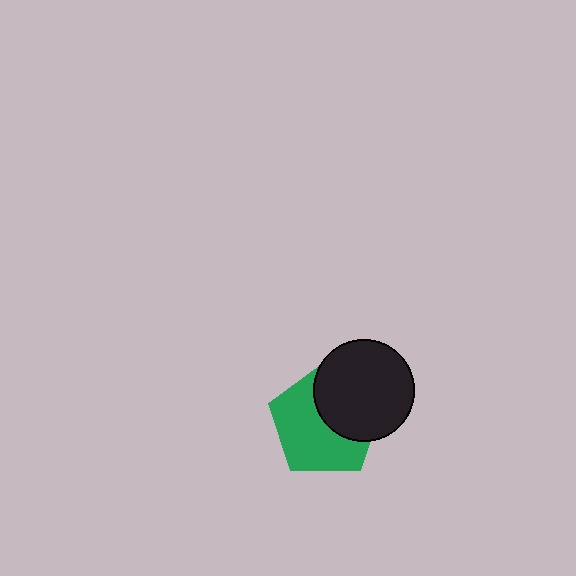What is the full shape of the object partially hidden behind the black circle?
The partially hidden object is a green pentagon.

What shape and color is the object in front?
The object in front is a black circle.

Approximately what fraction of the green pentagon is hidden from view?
Roughly 40% of the green pentagon is hidden behind the black circle.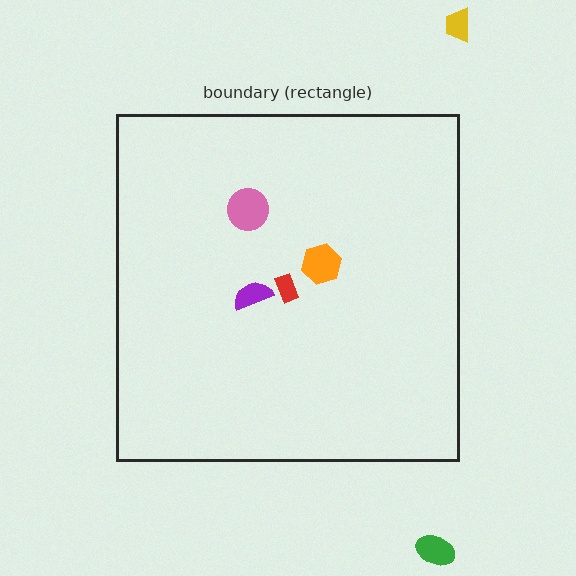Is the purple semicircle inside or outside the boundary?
Inside.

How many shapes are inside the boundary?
4 inside, 2 outside.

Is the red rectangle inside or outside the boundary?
Inside.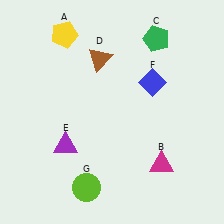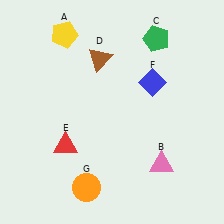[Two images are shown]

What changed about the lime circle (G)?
In Image 1, G is lime. In Image 2, it changed to orange.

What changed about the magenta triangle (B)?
In Image 1, B is magenta. In Image 2, it changed to pink.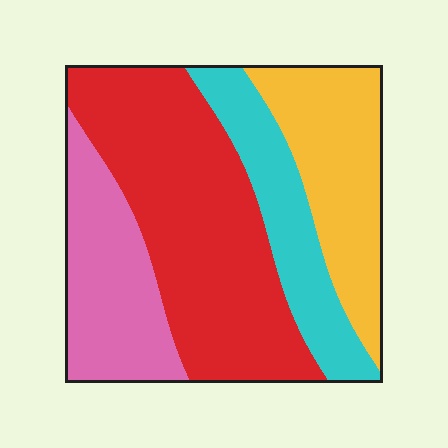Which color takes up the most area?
Red, at roughly 40%.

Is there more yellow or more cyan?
Yellow.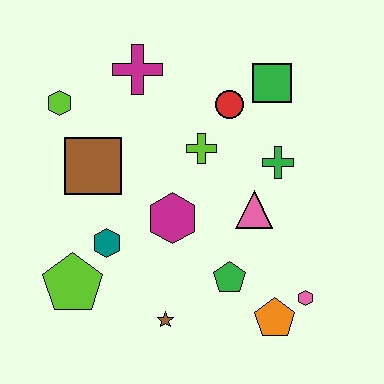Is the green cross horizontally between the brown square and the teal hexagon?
No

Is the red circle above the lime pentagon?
Yes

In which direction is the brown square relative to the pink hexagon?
The brown square is to the left of the pink hexagon.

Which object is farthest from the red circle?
The lime pentagon is farthest from the red circle.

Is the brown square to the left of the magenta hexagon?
Yes